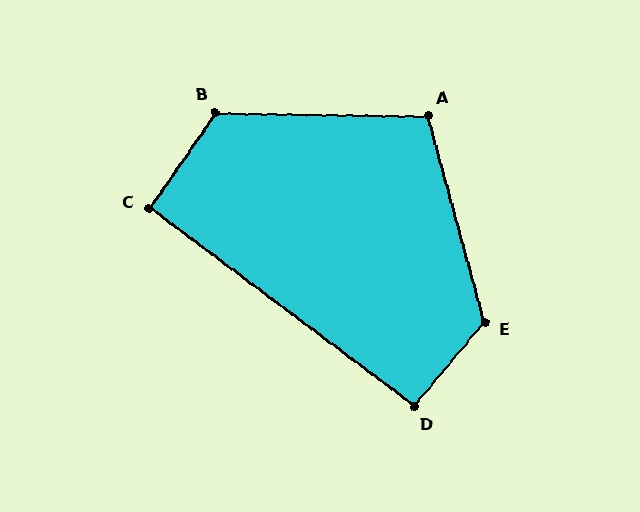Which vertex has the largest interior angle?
E, at approximately 125 degrees.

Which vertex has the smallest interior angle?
C, at approximately 92 degrees.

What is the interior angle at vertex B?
Approximately 124 degrees (obtuse).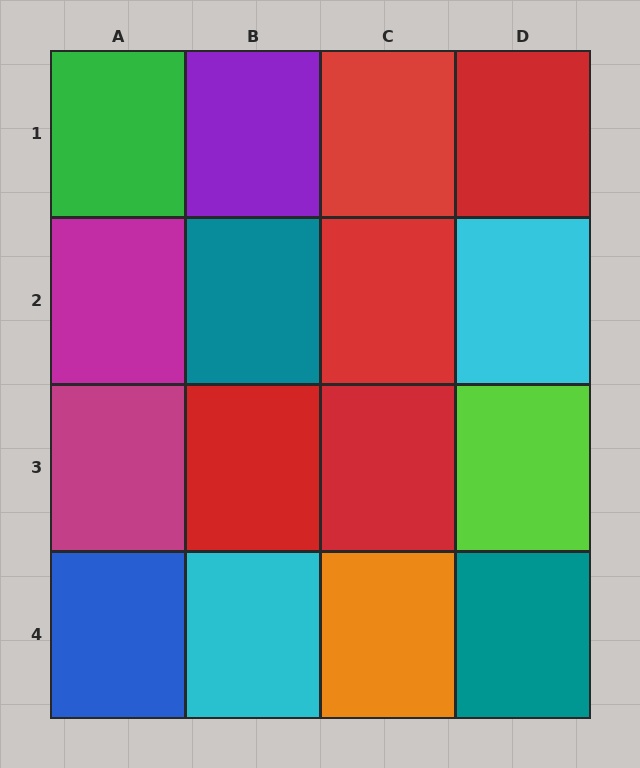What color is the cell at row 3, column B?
Red.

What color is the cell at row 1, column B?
Purple.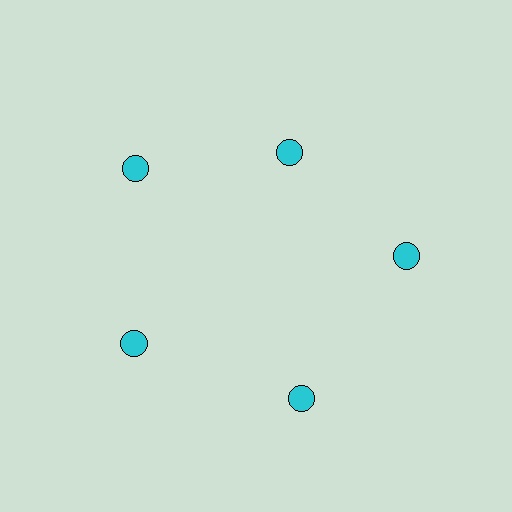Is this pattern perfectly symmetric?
No. The 5 cyan circles are arranged in a ring, but one element near the 1 o'clock position is pulled inward toward the center, breaking the 5-fold rotational symmetry.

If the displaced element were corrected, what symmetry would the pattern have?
It would have 5-fold rotational symmetry — the pattern would map onto itself every 72 degrees.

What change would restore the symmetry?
The symmetry would be restored by moving it outward, back onto the ring so that all 5 circles sit at equal angles and equal distance from the center.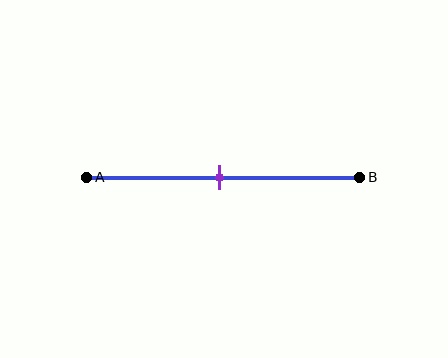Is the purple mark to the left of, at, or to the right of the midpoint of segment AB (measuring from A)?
The purple mark is approximately at the midpoint of segment AB.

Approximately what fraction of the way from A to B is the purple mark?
The purple mark is approximately 50% of the way from A to B.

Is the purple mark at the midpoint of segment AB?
Yes, the mark is approximately at the midpoint.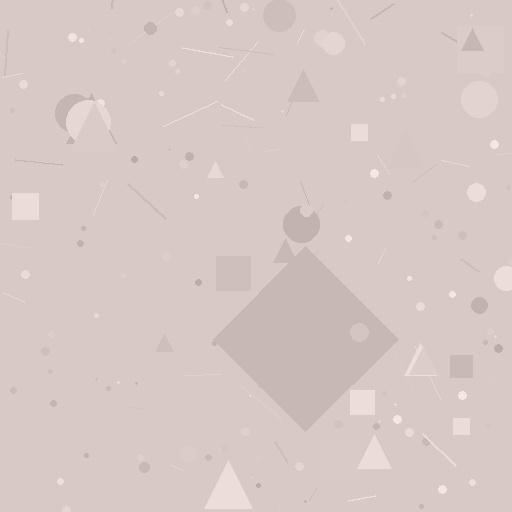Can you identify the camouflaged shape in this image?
The camouflaged shape is a diamond.